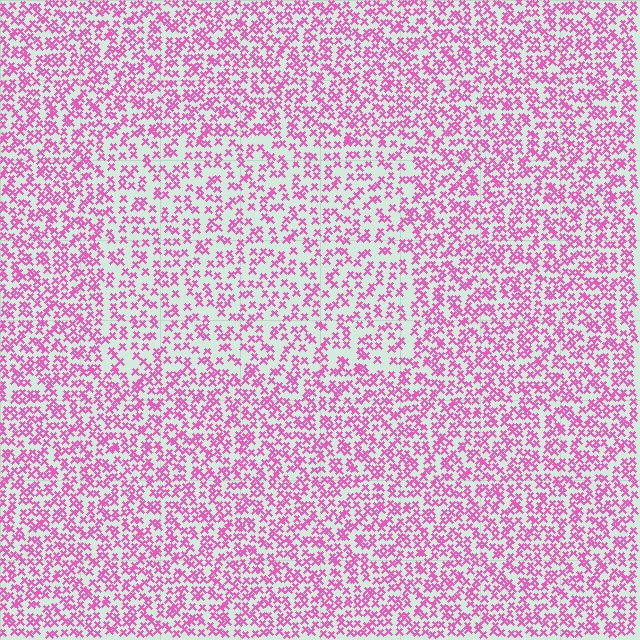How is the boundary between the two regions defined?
The boundary is defined by a change in element density (approximately 1.6x ratio). All elements are the same color, size, and shape.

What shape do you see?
I see a rectangle.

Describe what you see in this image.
The image contains small pink elements arranged at two different densities. A rectangle-shaped region is visible where the elements are less densely packed than the surrounding area.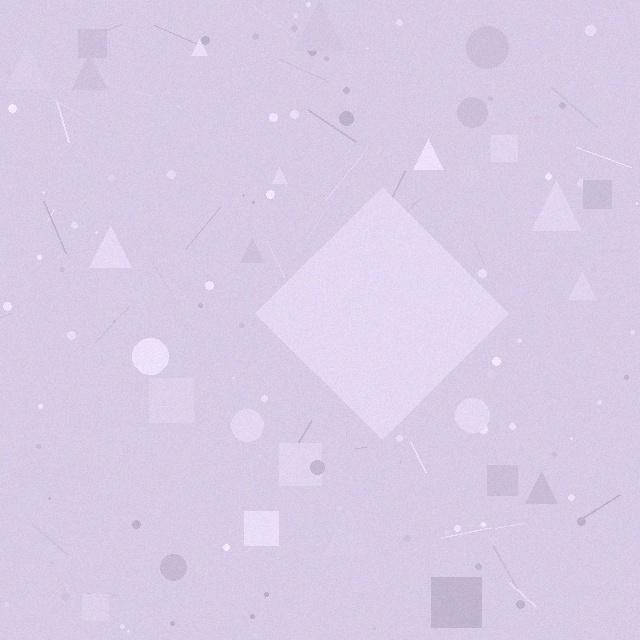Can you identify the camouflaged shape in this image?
The camouflaged shape is a diamond.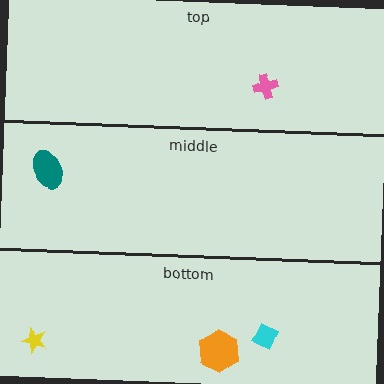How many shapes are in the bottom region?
3.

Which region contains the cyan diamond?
The bottom region.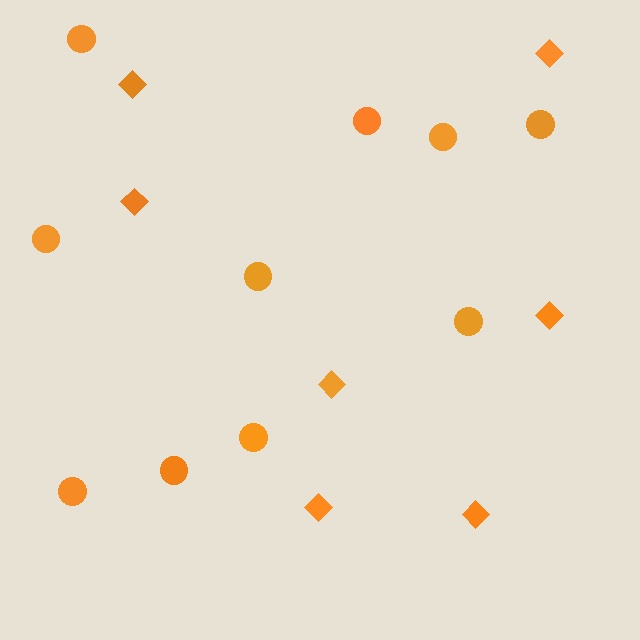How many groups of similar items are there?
There are 2 groups: one group of diamonds (7) and one group of circles (10).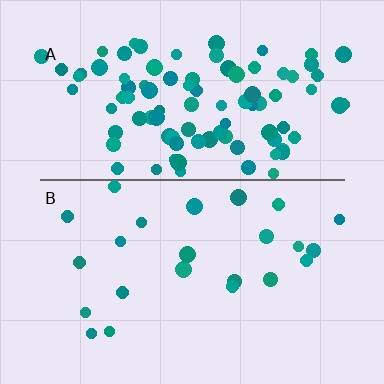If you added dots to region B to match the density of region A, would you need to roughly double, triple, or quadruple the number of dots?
Approximately quadruple.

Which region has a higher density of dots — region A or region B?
A (the top).